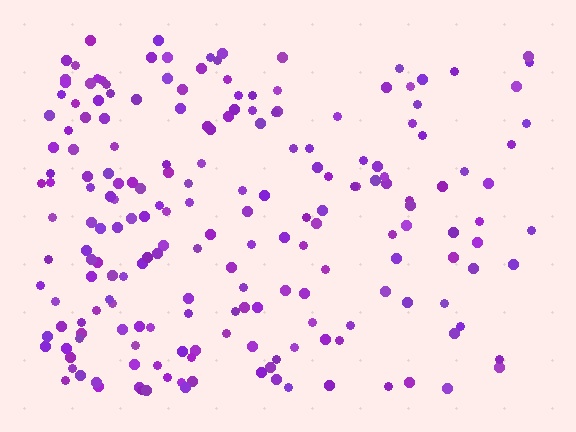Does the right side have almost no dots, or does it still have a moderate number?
Still a moderate number, just noticeably fewer than the left.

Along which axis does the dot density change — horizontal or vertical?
Horizontal.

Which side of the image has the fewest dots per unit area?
The right.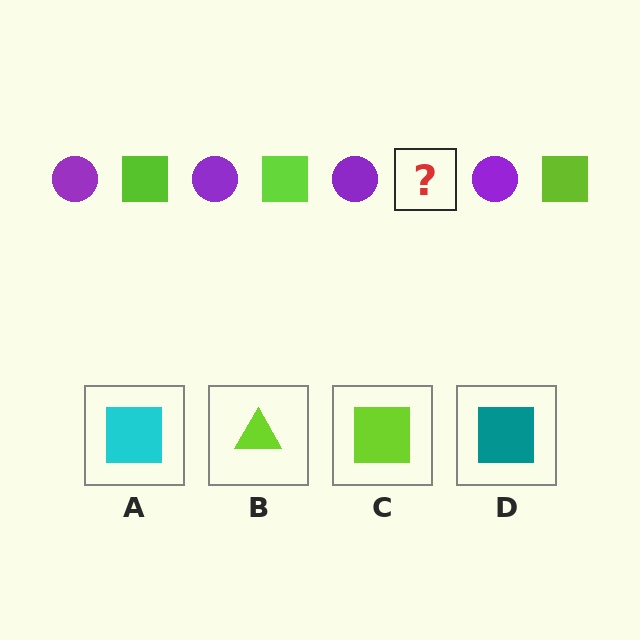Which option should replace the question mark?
Option C.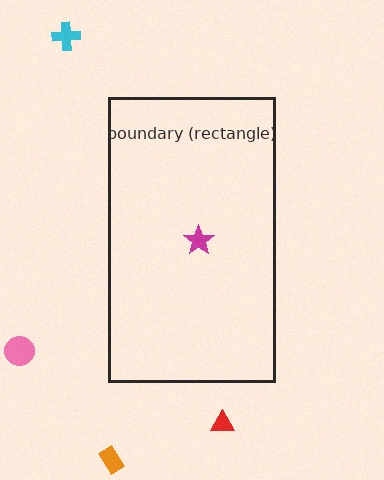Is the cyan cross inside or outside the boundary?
Outside.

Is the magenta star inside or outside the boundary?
Inside.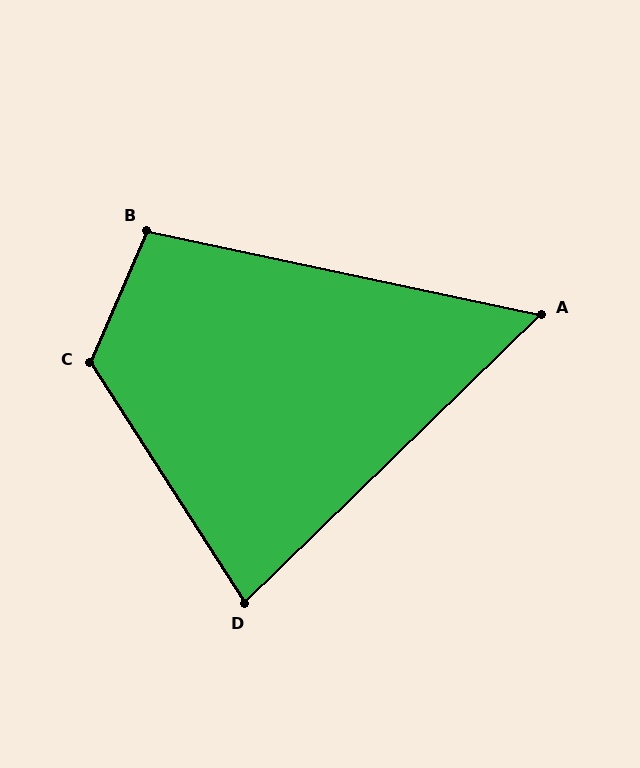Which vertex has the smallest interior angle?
A, at approximately 56 degrees.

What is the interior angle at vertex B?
Approximately 101 degrees (obtuse).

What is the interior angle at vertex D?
Approximately 79 degrees (acute).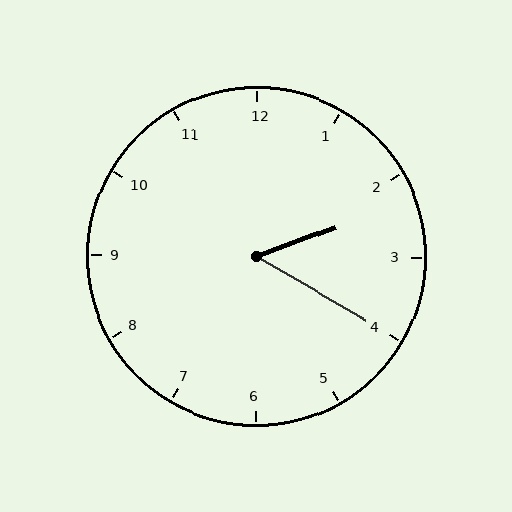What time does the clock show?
2:20.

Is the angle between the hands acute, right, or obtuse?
It is acute.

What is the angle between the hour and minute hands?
Approximately 50 degrees.